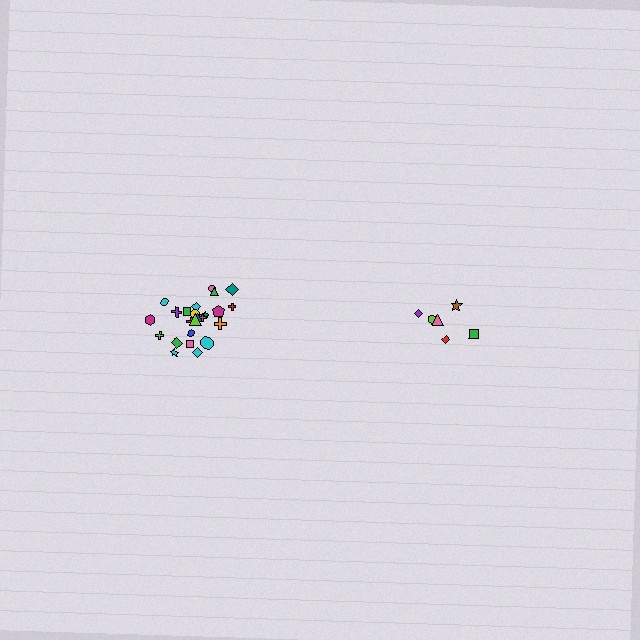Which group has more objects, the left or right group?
The left group.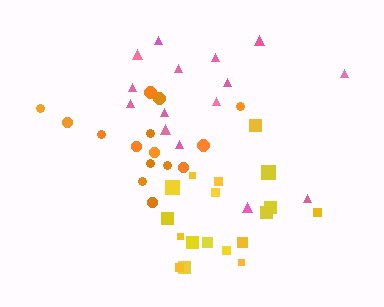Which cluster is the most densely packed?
Orange.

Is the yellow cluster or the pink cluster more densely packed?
Yellow.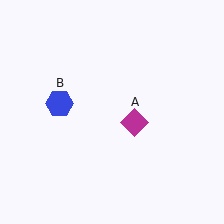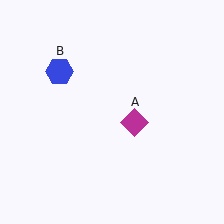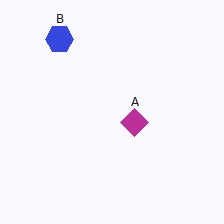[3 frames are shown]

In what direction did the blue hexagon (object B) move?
The blue hexagon (object B) moved up.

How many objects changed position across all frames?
1 object changed position: blue hexagon (object B).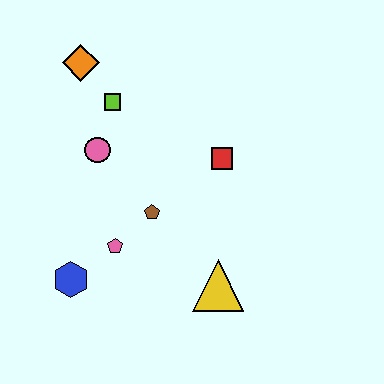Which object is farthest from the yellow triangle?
The orange diamond is farthest from the yellow triangle.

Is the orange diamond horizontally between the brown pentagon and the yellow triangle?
No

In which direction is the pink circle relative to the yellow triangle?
The pink circle is above the yellow triangle.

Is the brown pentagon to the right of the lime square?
Yes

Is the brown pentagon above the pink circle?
No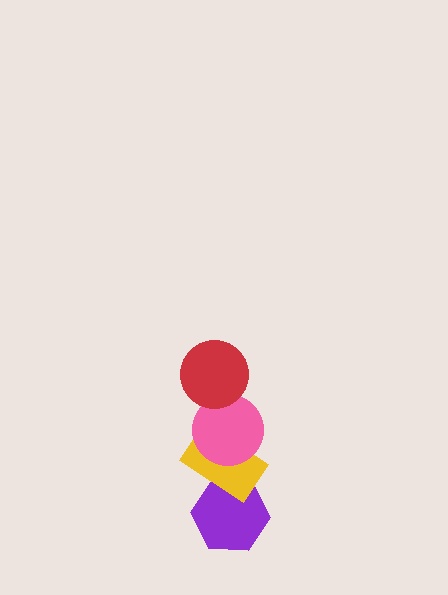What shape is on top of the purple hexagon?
The yellow rectangle is on top of the purple hexagon.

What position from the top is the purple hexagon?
The purple hexagon is 4th from the top.